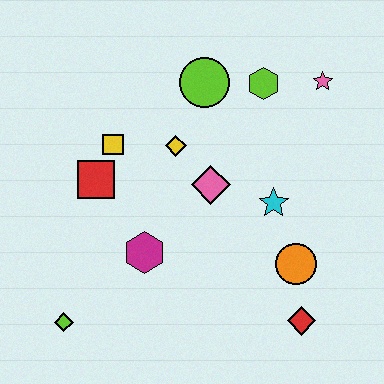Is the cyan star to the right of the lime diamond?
Yes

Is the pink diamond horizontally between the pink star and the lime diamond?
Yes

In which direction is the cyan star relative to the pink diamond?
The cyan star is to the right of the pink diamond.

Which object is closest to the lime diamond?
The magenta hexagon is closest to the lime diamond.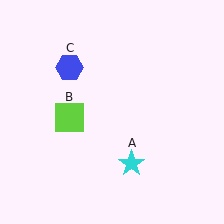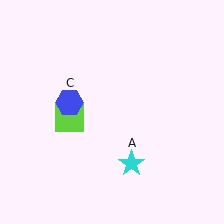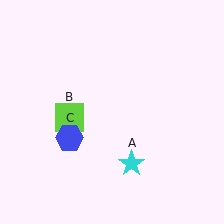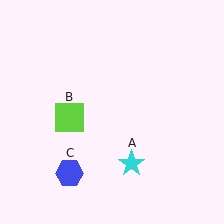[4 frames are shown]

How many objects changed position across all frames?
1 object changed position: blue hexagon (object C).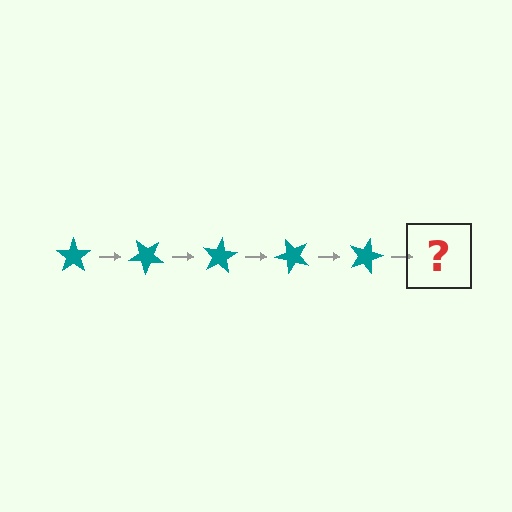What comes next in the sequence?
The next element should be a teal star rotated 200 degrees.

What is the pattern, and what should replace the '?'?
The pattern is that the star rotates 40 degrees each step. The '?' should be a teal star rotated 200 degrees.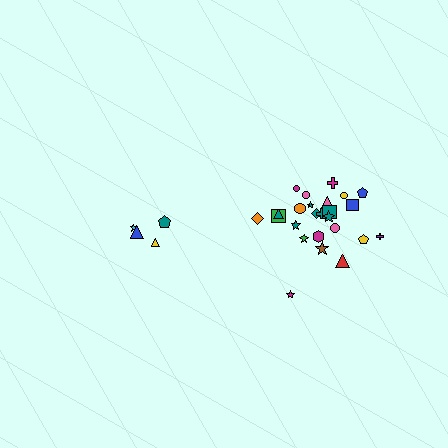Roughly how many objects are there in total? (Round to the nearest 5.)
Roughly 30 objects in total.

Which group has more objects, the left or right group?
The right group.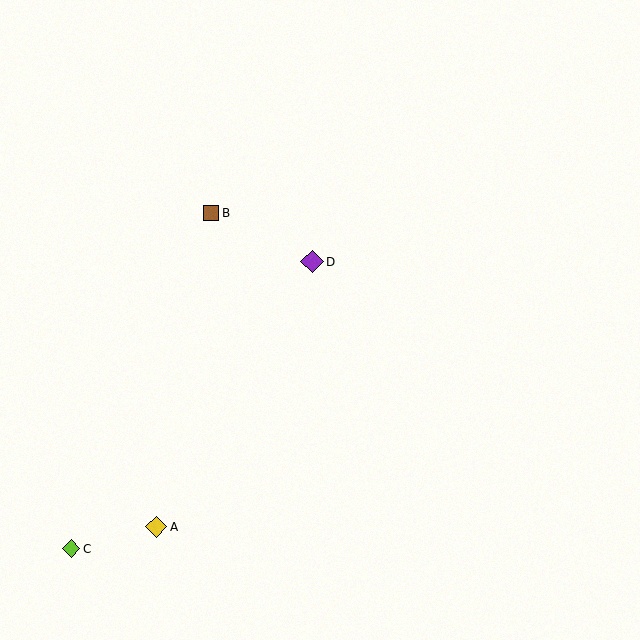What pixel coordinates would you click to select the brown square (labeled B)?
Click at (211, 213) to select the brown square B.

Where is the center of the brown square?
The center of the brown square is at (211, 213).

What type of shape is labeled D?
Shape D is a purple diamond.